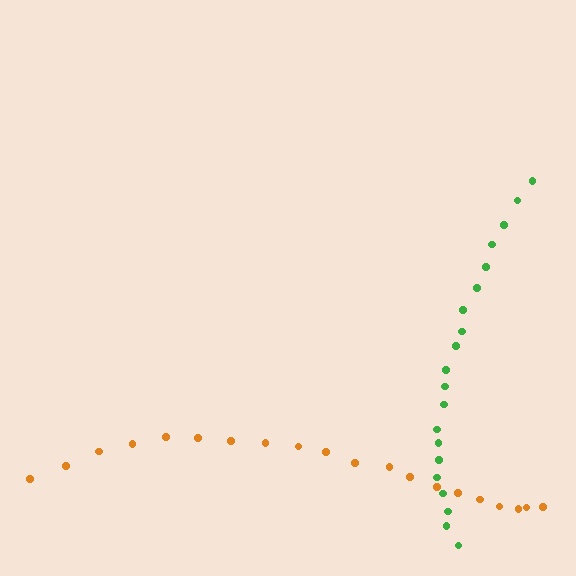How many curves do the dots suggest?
There are 2 distinct paths.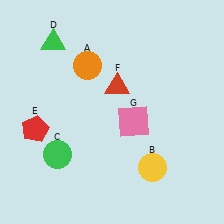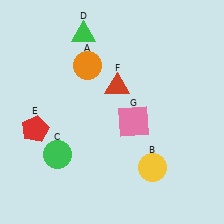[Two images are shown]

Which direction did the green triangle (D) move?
The green triangle (D) moved right.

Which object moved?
The green triangle (D) moved right.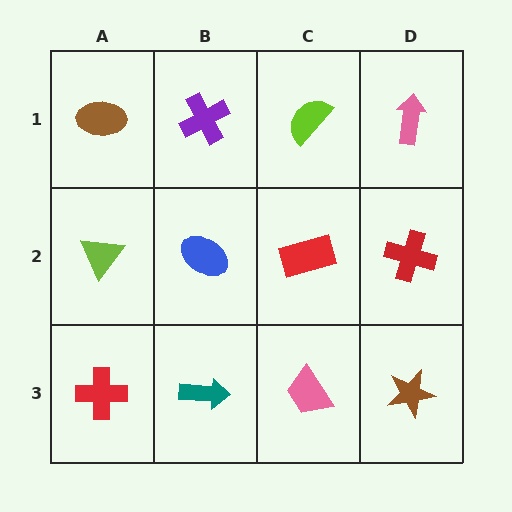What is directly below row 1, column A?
A lime triangle.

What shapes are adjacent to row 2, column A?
A brown ellipse (row 1, column A), a red cross (row 3, column A), a blue ellipse (row 2, column B).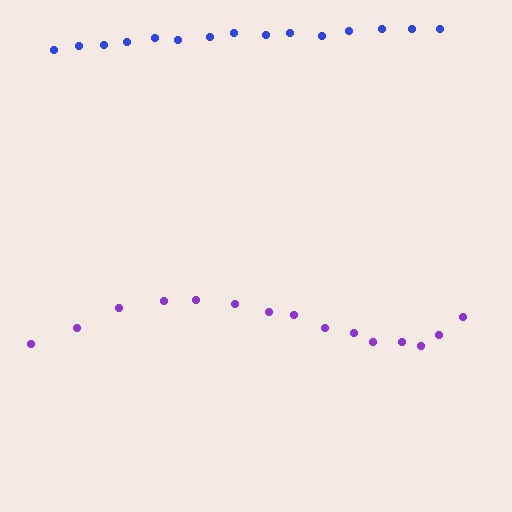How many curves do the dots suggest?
There are 2 distinct paths.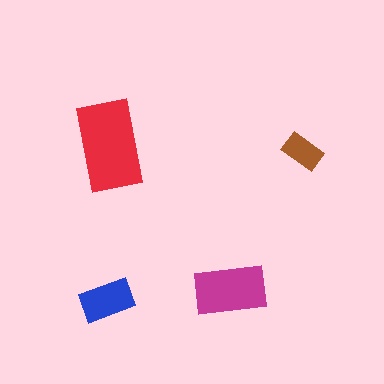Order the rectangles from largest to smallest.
the red one, the magenta one, the blue one, the brown one.